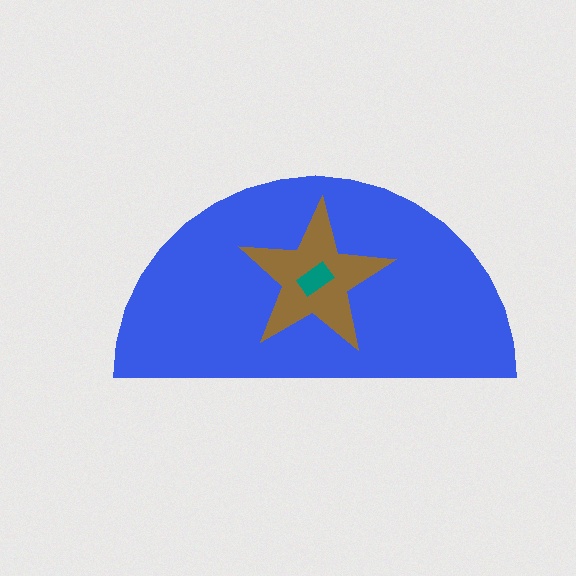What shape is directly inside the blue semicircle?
The brown star.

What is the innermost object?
The teal rectangle.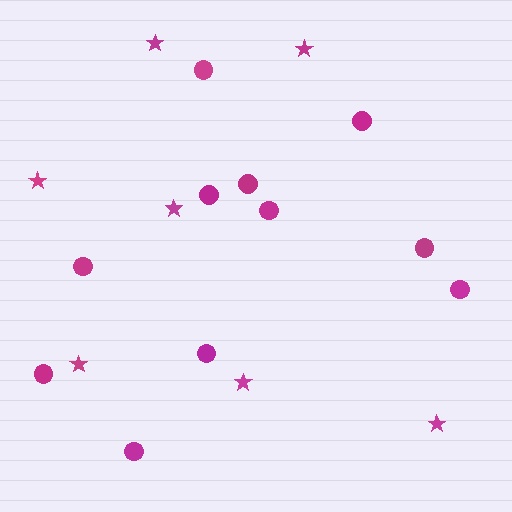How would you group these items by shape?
There are 2 groups: one group of circles (11) and one group of stars (7).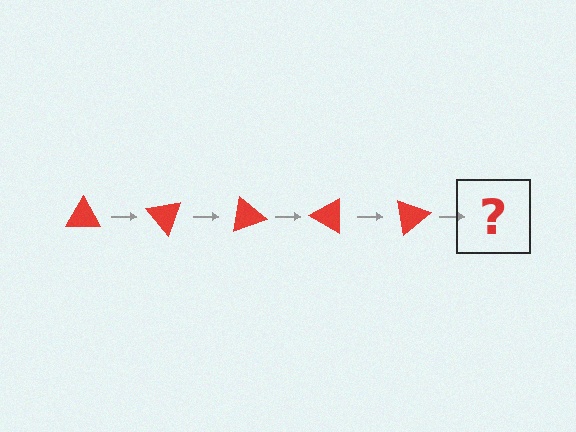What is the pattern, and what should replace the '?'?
The pattern is that the triangle rotates 50 degrees each step. The '?' should be a red triangle rotated 250 degrees.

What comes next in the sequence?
The next element should be a red triangle rotated 250 degrees.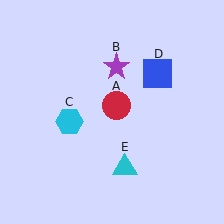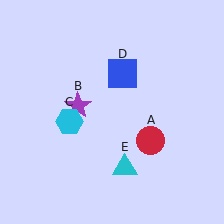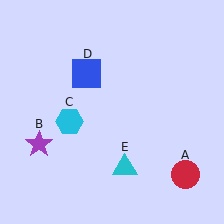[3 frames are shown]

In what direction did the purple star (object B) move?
The purple star (object B) moved down and to the left.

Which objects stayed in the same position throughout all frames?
Cyan hexagon (object C) and cyan triangle (object E) remained stationary.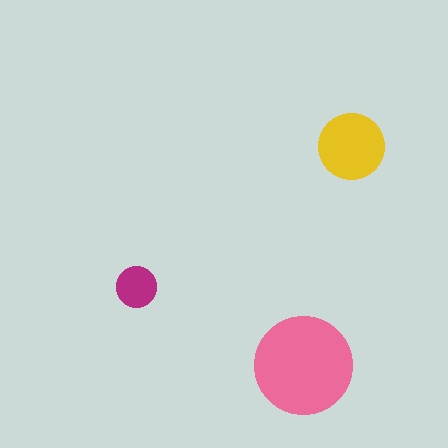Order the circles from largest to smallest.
the pink one, the yellow one, the magenta one.